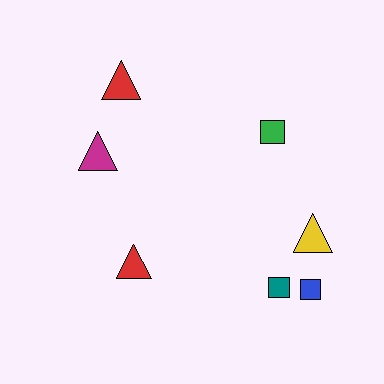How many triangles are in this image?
There are 4 triangles.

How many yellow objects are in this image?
There is 1 yellow object.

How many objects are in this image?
There are 7 objects.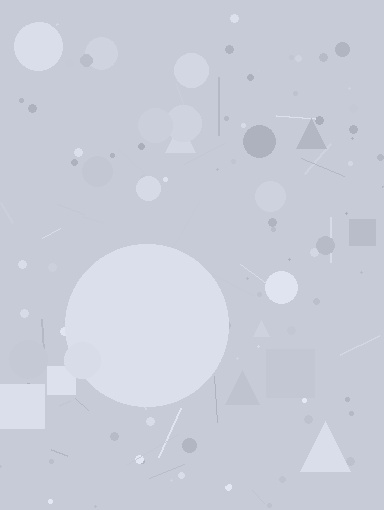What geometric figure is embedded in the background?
A circle is embedded in the background.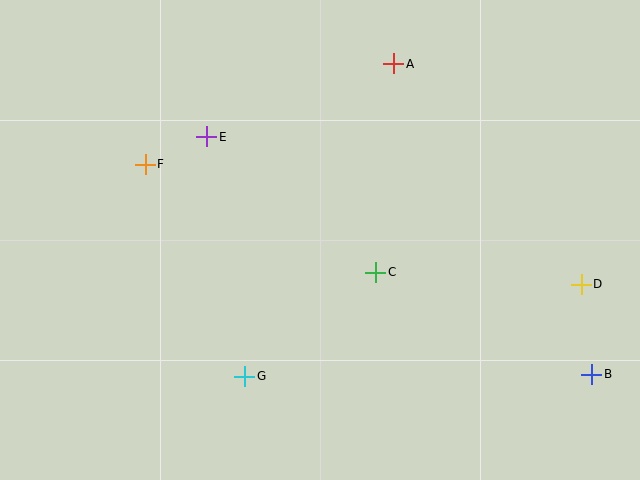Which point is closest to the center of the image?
Point C at (376, 272) is closest to the center.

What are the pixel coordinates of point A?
Point A is at (394, 64).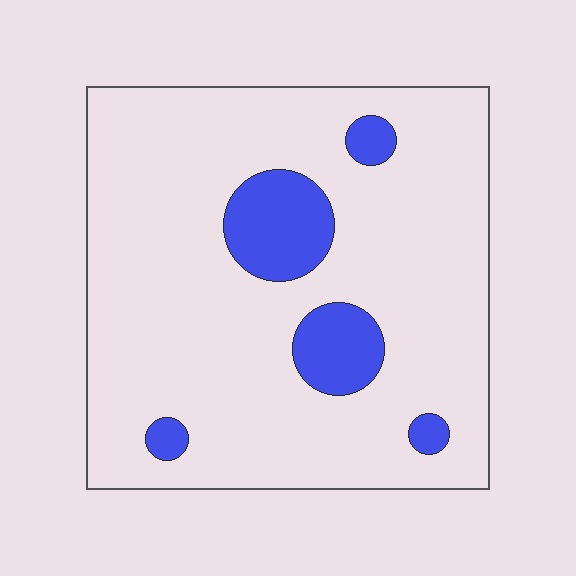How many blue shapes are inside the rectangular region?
5.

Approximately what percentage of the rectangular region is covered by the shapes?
Approximately 15%.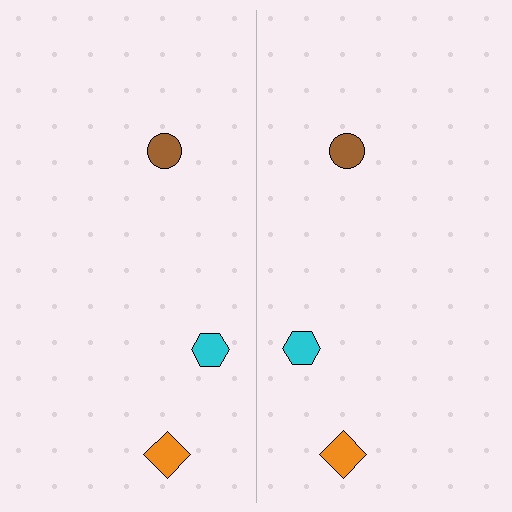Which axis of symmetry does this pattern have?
The pattern has a vertical axis of symmetry running through the center of the image.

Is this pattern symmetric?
Yes, this pattern has bilateral (reflection) symmetry.